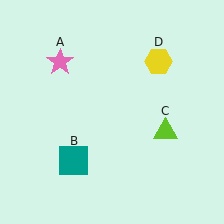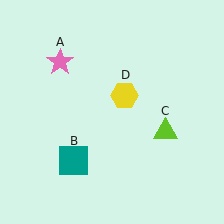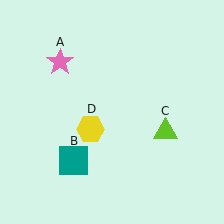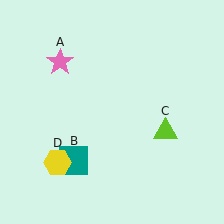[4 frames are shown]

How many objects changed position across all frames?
1 object changed position: yellow hexagon (object D).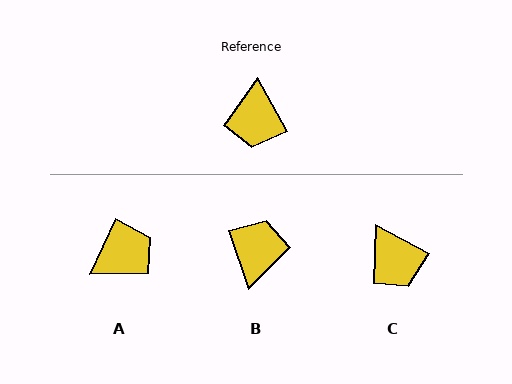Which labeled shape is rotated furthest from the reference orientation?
B, about 170 degrees away.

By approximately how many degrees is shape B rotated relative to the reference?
Approximately 170 degrees counter-clockwise.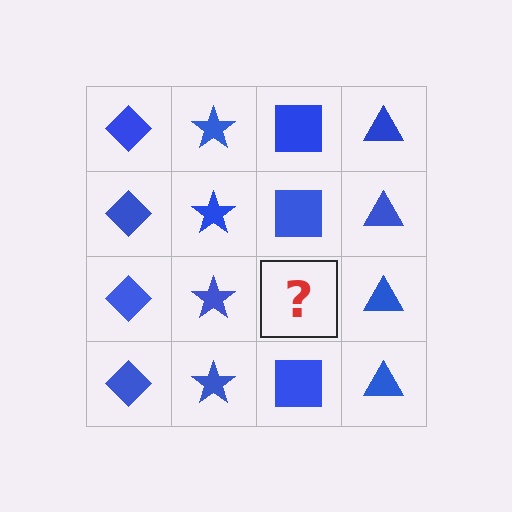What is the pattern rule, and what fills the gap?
The rule is that each column has a consistent shape. The gap should be filled with a blue square.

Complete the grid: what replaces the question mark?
The question mark should be replaced with a blue square.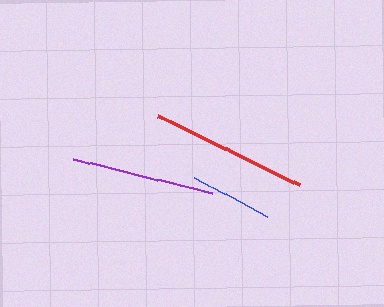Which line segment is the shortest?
The blue line is the shortest at approximately 82 pixels.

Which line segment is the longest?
The red line is the longest at approximately 157 pixels.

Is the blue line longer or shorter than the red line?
The red line is longer than the blue line.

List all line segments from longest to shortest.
From longest to shortest: red, purple, blue.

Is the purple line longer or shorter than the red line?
The red line is longer than the purple line.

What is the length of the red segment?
The red segment is approximately 157 pixels long.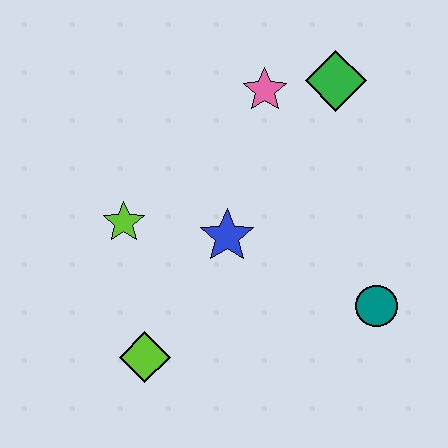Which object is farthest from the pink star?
The lime diamond is farthest from the pink star.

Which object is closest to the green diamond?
The pink star is closest to the green diamond.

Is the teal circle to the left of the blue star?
No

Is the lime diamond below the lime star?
Yes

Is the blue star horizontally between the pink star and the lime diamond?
Yes